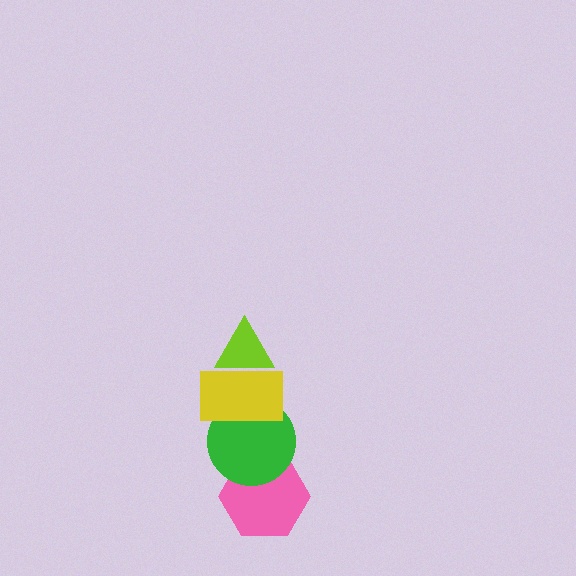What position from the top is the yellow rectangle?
The yellow rectangle is 2nd from the top.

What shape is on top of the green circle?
The yellow rectangle is on top of the green circle.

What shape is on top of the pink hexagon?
The green circle is on top of the pink hexagon.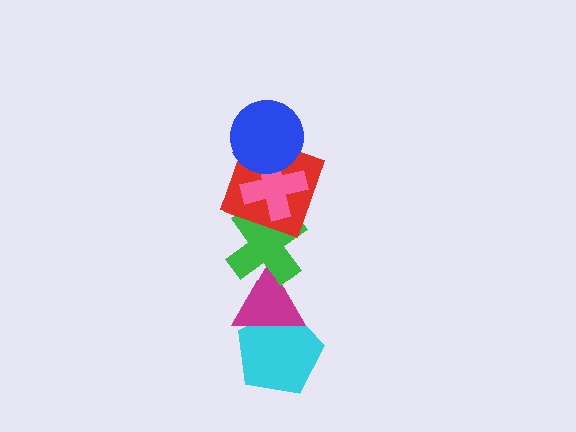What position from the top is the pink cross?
The pink cross is 2nd from the top.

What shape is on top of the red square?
The pink cross is on top of the red square.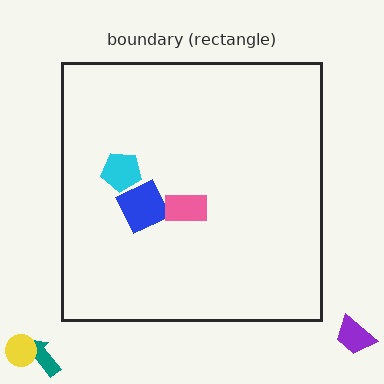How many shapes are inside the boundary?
3 inside, 3 outside.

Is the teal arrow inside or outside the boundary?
Outside.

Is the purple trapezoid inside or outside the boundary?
Outside.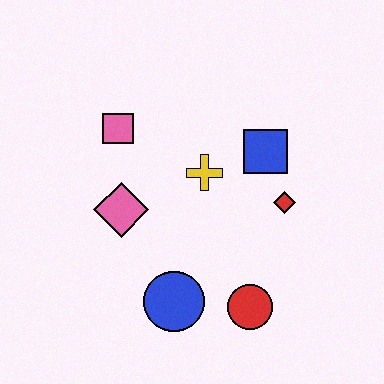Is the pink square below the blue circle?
No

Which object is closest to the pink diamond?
The pink square is closest to the pink diamond.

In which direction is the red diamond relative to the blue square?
The red diamond is below the blue square.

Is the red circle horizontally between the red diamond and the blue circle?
Yes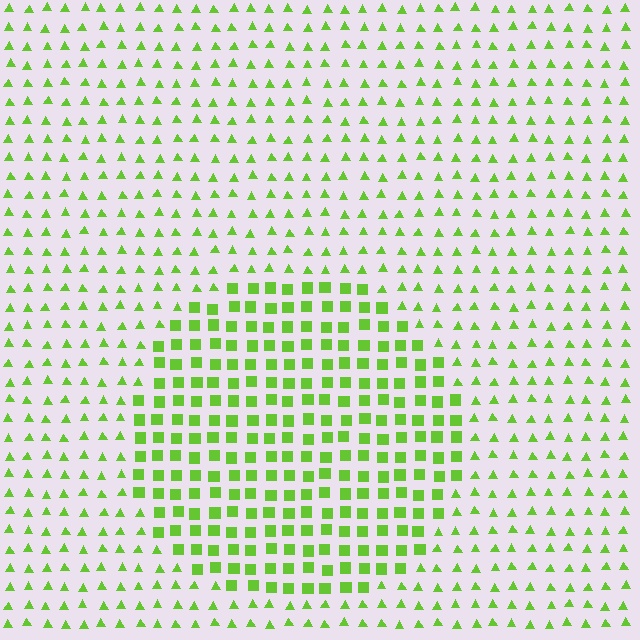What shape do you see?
I see a circle.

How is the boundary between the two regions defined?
The boundary is defined by a change in element shape: squares inside vs. triangles outside. All elements share the same color and spacing.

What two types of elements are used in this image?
The image uses squares inside the circle region and triangles outside it.